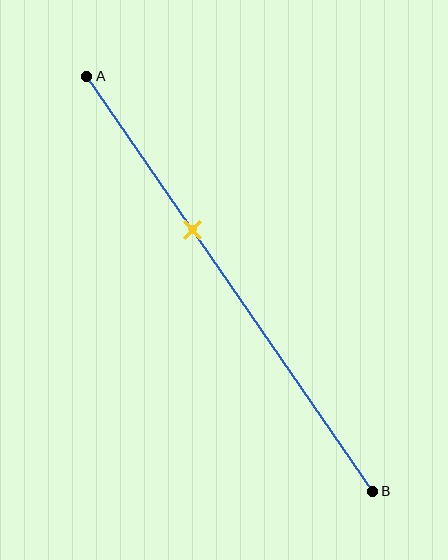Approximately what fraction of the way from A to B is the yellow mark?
The yellow mark is approximately 35% of the way from A to B.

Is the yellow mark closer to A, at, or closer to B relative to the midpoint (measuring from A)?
The yellow mark is closer to point A than the midpoint of segment AB.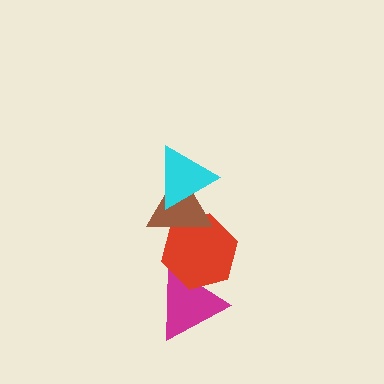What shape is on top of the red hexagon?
The brown triangle is on top of the red hexagon.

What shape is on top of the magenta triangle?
The red hexagon is on top of the magenta triangle.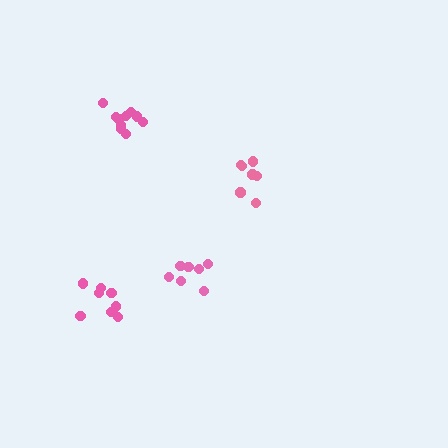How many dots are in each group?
Group 1: 7 dots, Group 2: 10 dots, Group 3: 8 dots, Group 4: 7 dots (32 total).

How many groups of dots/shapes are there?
There are 4 groups.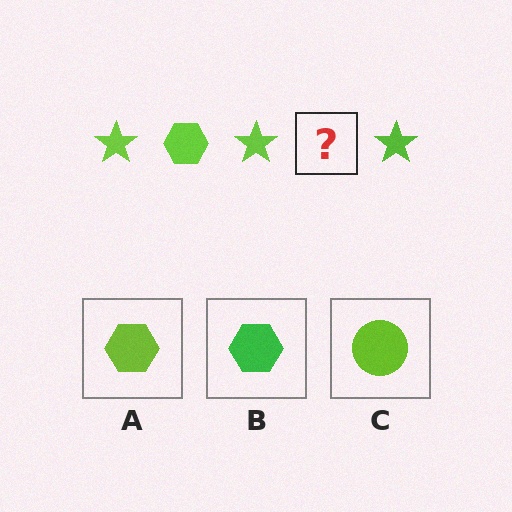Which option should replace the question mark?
Option A.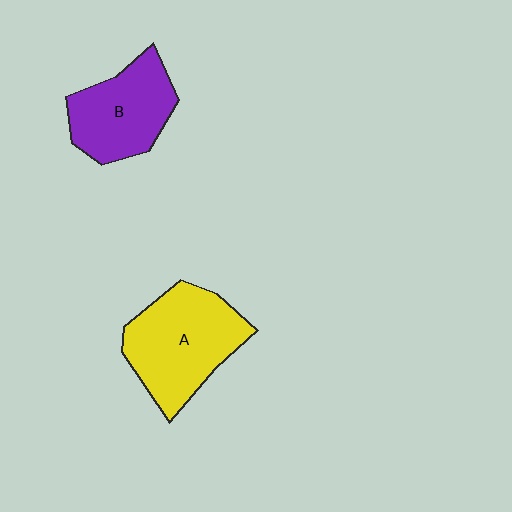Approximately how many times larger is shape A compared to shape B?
Approximately 1.3 times.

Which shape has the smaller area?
Shape B (purple).